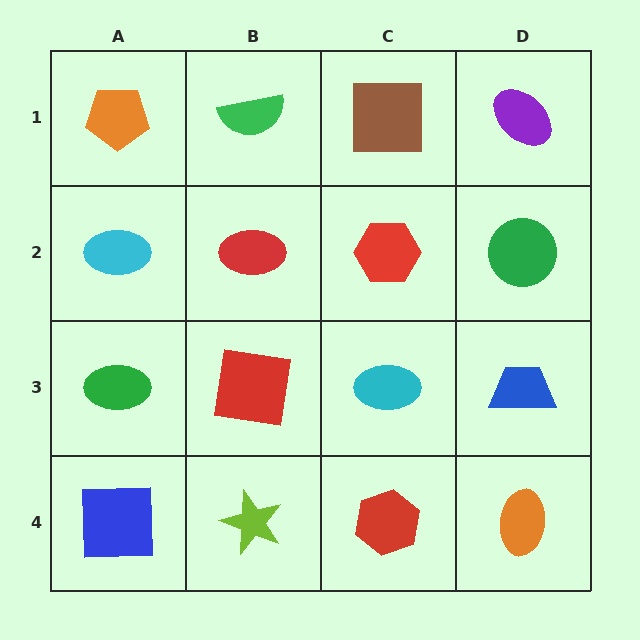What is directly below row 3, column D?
An orange ellipse.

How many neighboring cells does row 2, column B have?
4.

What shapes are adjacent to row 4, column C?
A cyan ellipse (row 3, column C), a lime star (row 4, column B), an orange ellipse (row 4, column D).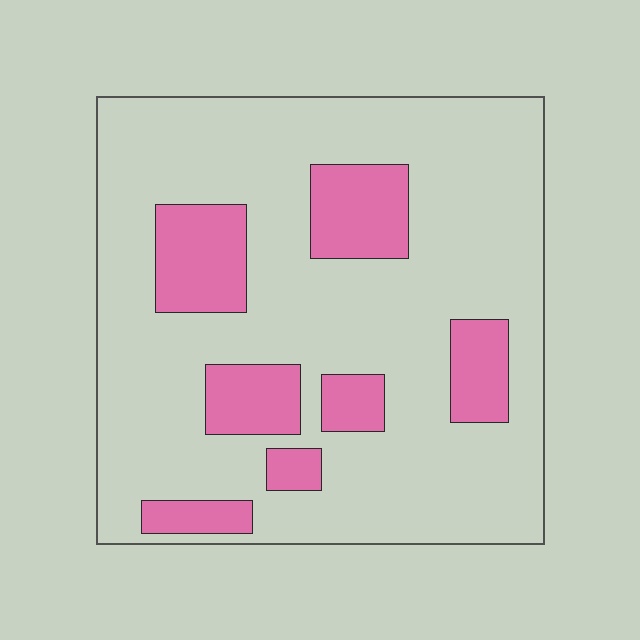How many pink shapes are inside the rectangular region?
7.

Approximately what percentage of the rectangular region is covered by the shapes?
Approximately 20%.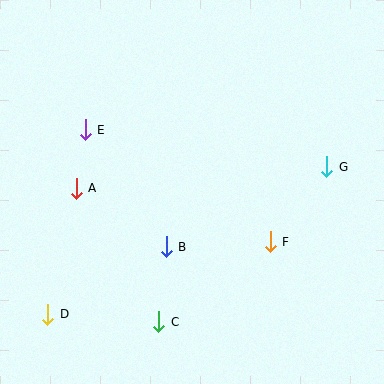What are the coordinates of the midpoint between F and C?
The midpoint between F and C is at (214, 282).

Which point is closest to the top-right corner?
Point G is closest to the top-right corner.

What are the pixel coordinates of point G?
Point G is at (327, 167).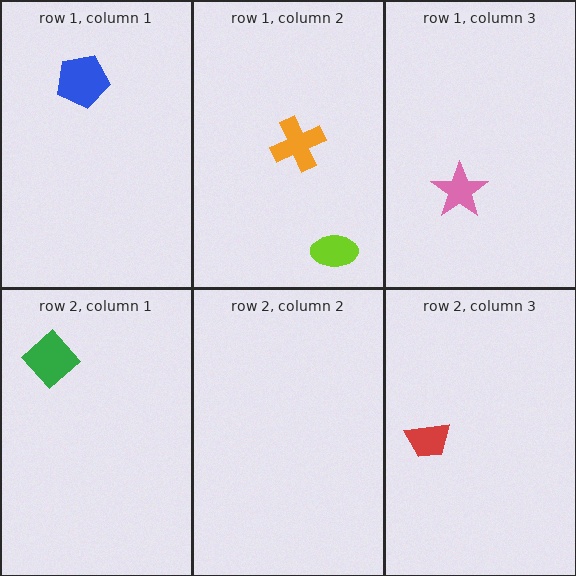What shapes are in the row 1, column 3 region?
The pink star.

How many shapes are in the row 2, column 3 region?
1.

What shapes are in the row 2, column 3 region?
The red trapezoid.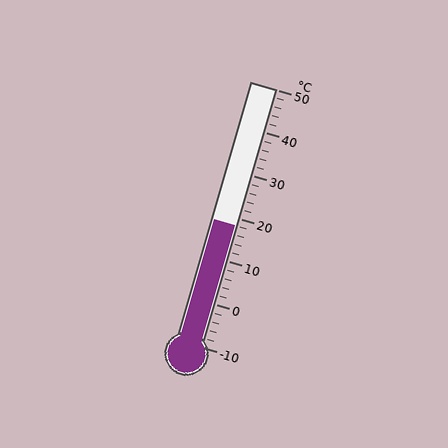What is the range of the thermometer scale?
The thermometer scale ranges from -10°C to 50°C.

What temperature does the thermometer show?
The thermometer shows approximately 18°C.